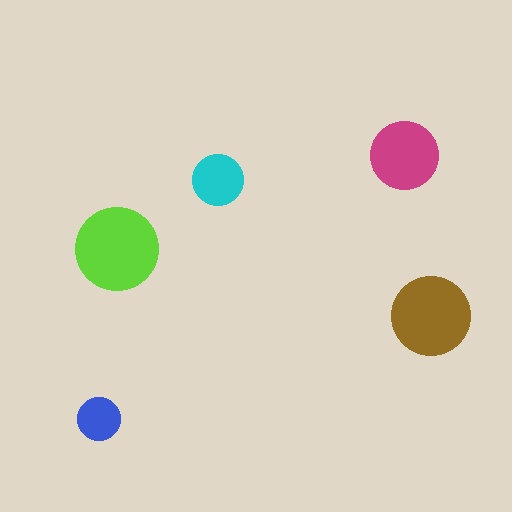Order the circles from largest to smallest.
the lime one, the brown one, the magenta one, the cyan one, the blue one.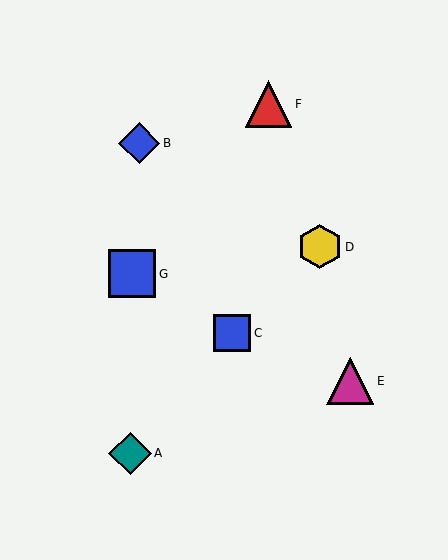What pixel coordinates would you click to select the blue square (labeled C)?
Click at (232, 333) to select the blue square C.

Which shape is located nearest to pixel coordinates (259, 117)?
The red triangle (labeled F) at (269, 104) is nearest to that location.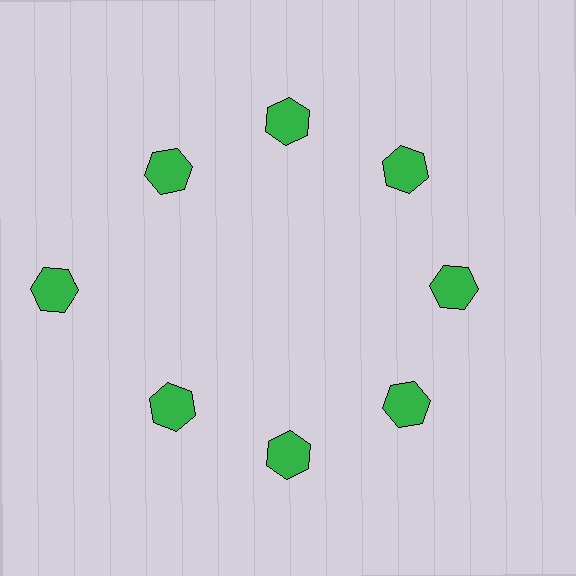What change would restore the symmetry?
The symmetry would be restored by moving it inward, back onto the ring so that all 8 hexagons sit at equal angles and equal distance from the center.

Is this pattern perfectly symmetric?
No. The 8 green hexagons are arranged in a ring, but one element near the 9 o'clock position is pushed outward from the center, breaking the 8-fold rotational symmetry.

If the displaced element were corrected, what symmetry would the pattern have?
It would have 8-fold rotational symmetry — the pattern would map onto itself every 45 degrees.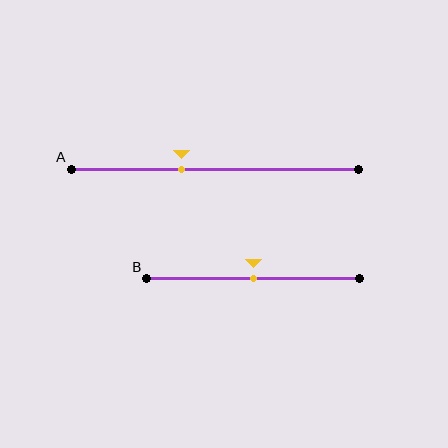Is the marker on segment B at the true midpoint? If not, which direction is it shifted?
Yes, the marker on segment B is at the true midpoint.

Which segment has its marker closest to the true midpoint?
Segment B has its marker closest to the true midpoint.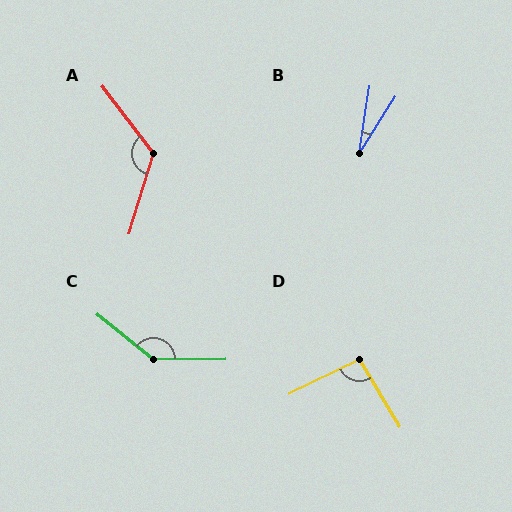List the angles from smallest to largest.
B (23°), D (96°), A (126°), C (141°).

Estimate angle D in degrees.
Approximately 96 degrees.